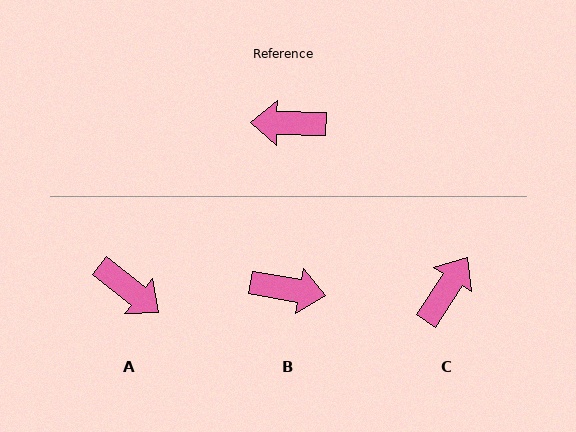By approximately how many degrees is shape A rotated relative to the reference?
Approximately 143 degrees counter-clockwise.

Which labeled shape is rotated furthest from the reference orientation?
B, about 171 degrees away.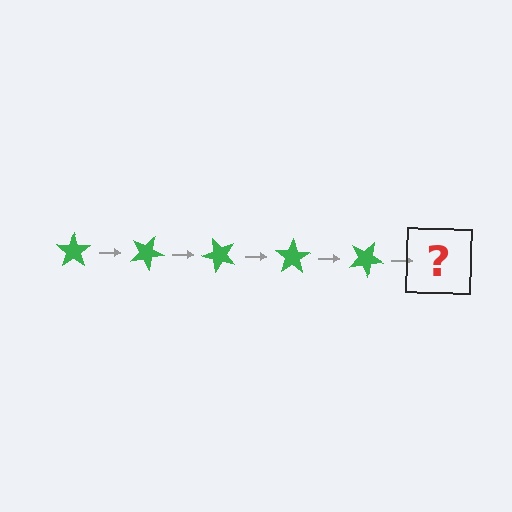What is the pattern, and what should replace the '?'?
The pattern is that the star rotates 25 degrees each step. The '?' should be a green star rotated 125 degrees.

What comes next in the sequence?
The next element should be a green star rotated 125 degrees.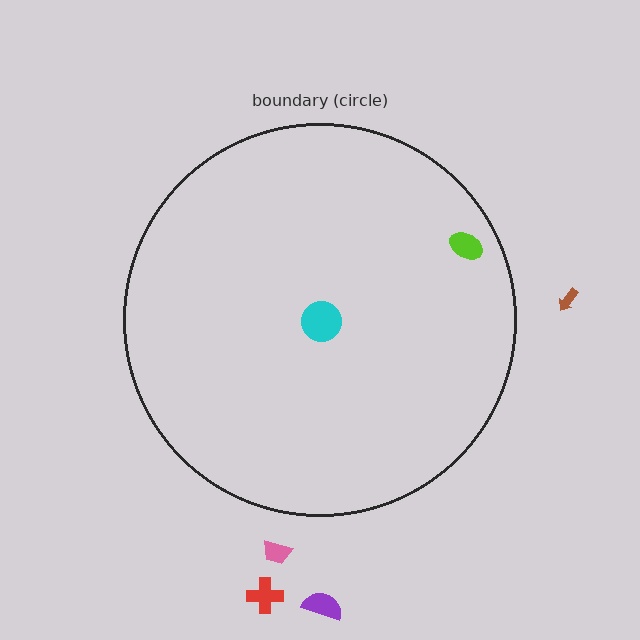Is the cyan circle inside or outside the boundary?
Inside.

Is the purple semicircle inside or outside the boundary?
Outside.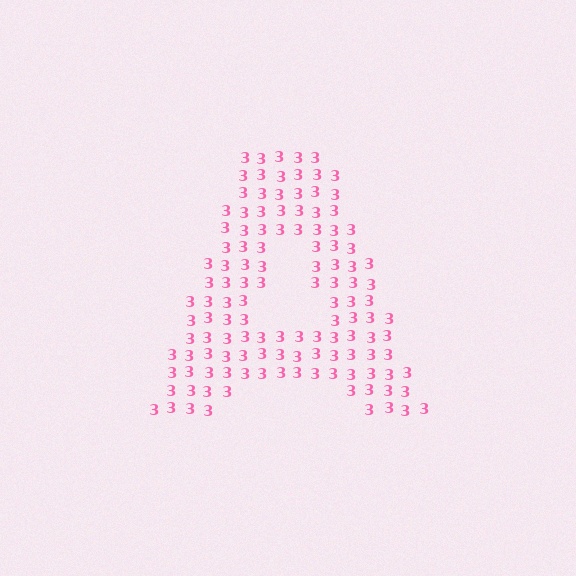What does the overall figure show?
The overall figure shows the letter A.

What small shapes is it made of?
It is made of small digit 3's.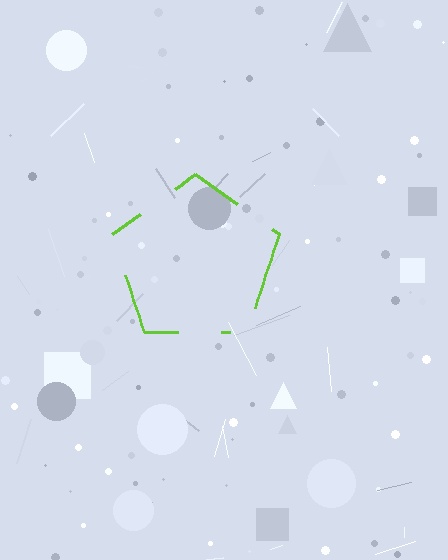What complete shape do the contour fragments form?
The contour fragments form a pentagon.